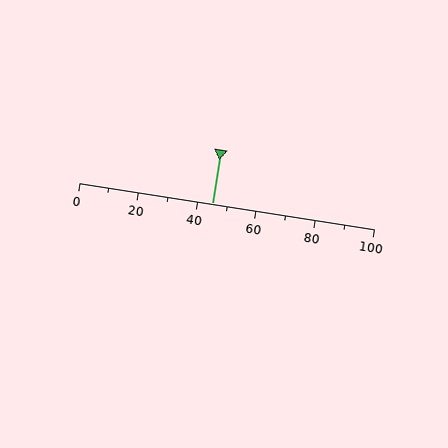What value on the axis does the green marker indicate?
The marker indicates approximately 45.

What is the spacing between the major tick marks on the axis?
The major ticks are spaced 20 apart.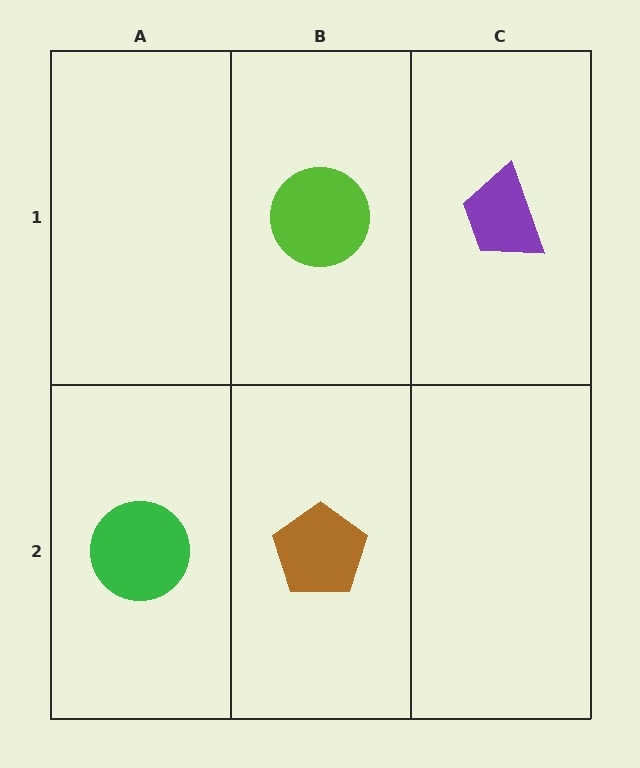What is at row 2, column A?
A green circle.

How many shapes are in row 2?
2 shapes.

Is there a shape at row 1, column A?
No, that cell is empty.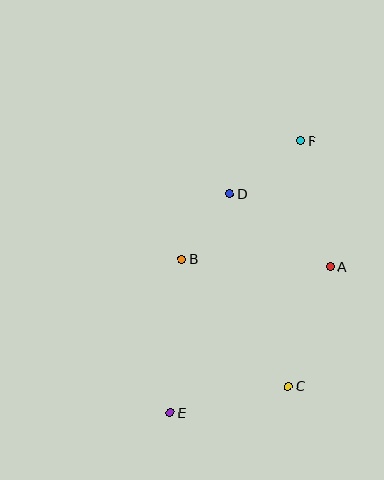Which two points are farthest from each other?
Points E and F are farthest from each other.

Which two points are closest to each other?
Points B and D are closest to each other.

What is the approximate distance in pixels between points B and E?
The distance between B and E is approximately 154 pixels.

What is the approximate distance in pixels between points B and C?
The distance between B and C is approximately 165 pixels.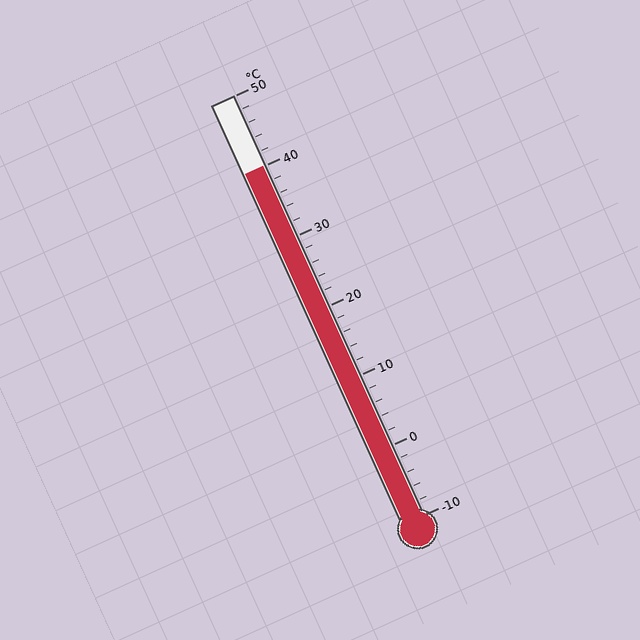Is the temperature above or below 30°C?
The temperature is above 30°C.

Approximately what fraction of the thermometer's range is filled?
The thermometer is filled to approximately 85% of its range.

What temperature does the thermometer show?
The thermometer shows approximately 40°C.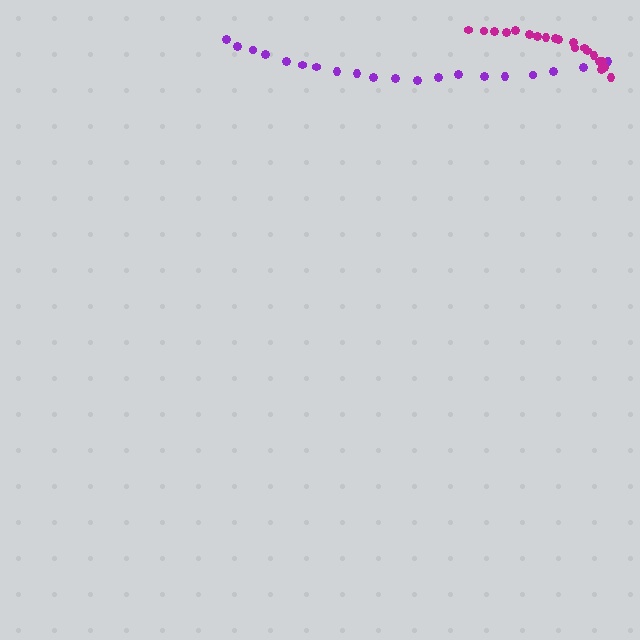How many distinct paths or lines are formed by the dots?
There are 2 distinct paths.